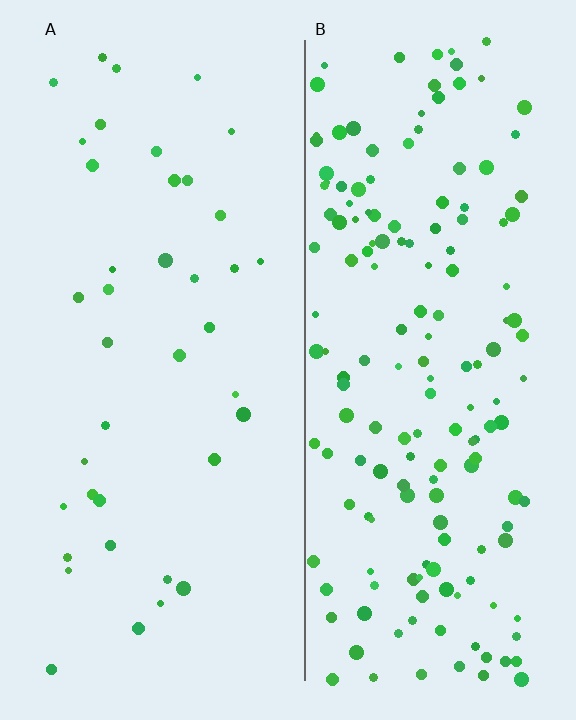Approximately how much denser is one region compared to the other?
Approximately 4.2× — region B over region A.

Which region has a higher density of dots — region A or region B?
B (the right).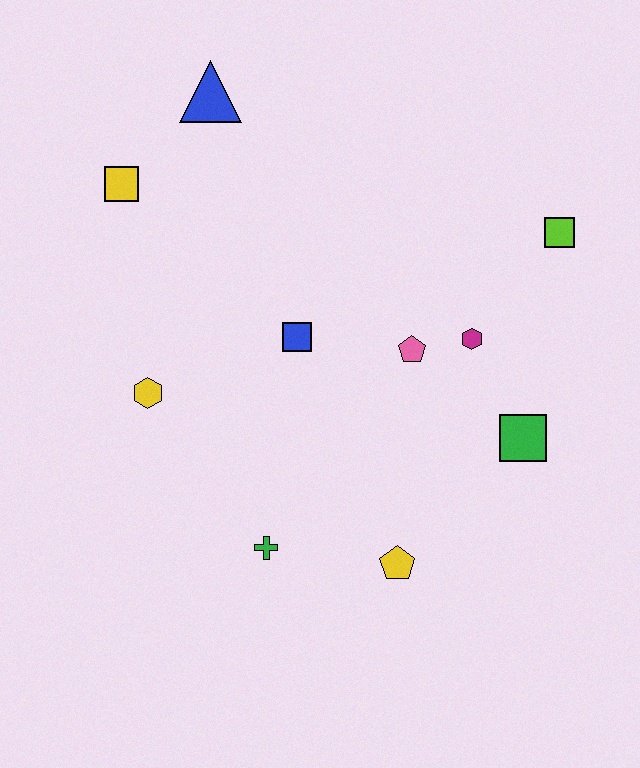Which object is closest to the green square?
The magenta hexagon is closest to the green square.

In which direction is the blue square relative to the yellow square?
The blue square is to the right of the yellow square.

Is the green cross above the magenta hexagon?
No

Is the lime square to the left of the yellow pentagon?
No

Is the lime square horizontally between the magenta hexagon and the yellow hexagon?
No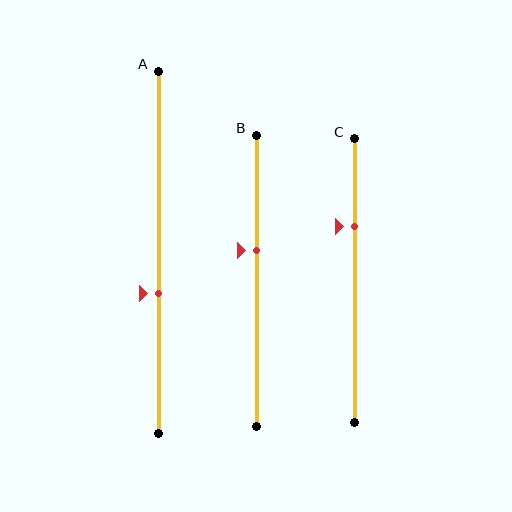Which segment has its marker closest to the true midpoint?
Segment B has its marker closest to the true midpoint.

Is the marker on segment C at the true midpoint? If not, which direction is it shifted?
No, the marker on segment C is shifted upward by about 19% of the segment length.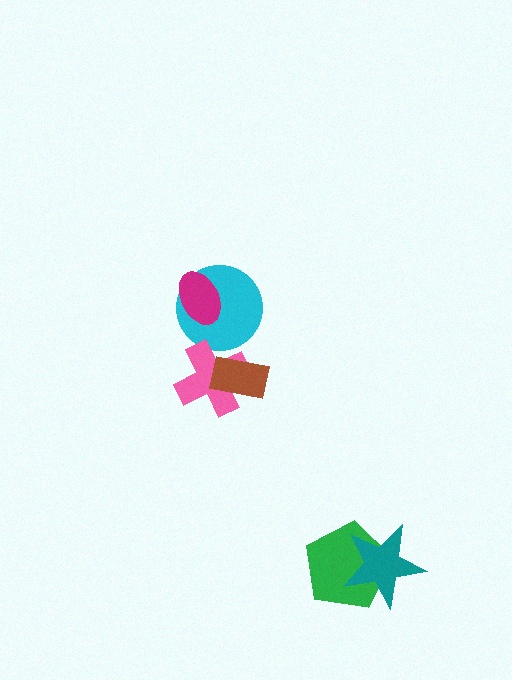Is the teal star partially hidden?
No, no other shape covers it.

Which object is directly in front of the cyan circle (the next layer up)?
The magenta ellipse is directly in front of the cyan circle.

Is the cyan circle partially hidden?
Yes, it is partially covered by another shape.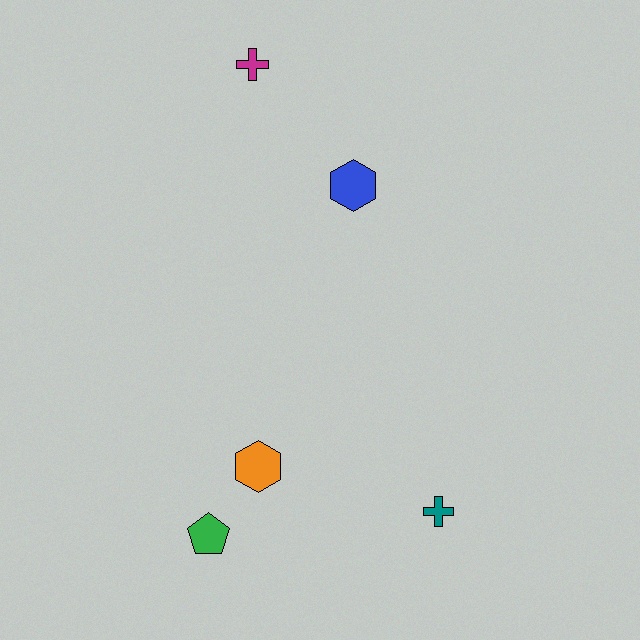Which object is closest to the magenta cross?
The blue hexagon is closest to the magenta cross.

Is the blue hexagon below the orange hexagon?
No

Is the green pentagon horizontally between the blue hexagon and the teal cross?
No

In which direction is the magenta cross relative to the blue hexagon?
The magenta cross is above the blue hexagon.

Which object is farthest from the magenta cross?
The teal cross is farthest from the magenta cross.